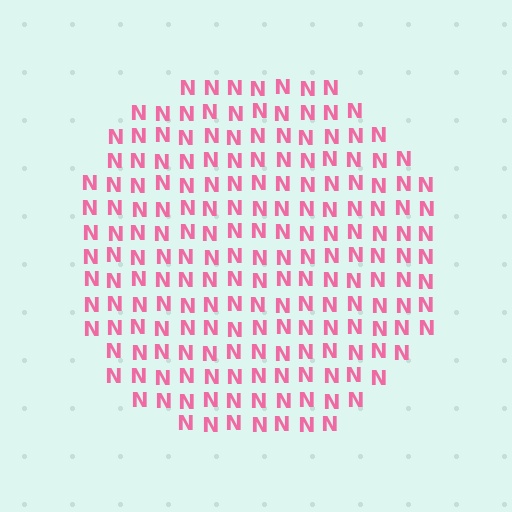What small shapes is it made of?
It is made of small letter N's.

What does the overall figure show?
The overall figure shows a circle.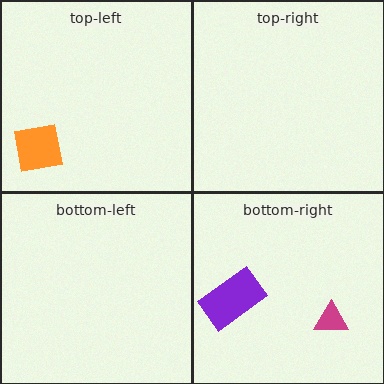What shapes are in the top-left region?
The orange square.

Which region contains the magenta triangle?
The bottom-right region.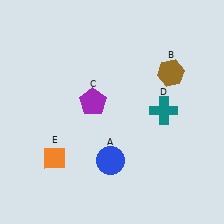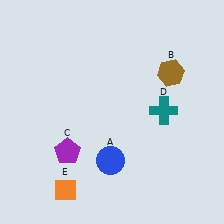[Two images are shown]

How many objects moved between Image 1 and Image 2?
2 objects moved between the two images.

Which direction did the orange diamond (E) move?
The orange diamond (E) moved down.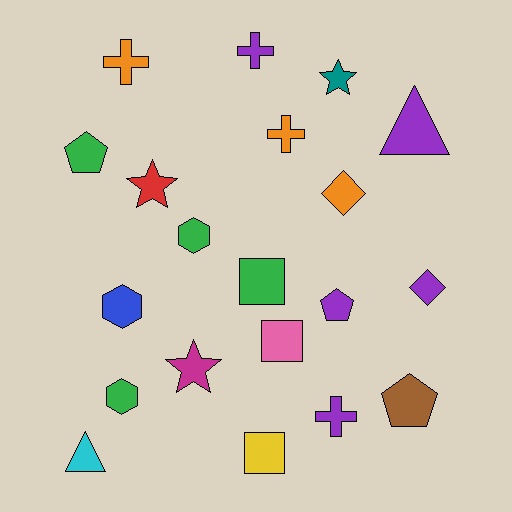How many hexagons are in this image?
There are 3 hexagons.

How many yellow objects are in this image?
There is 1 yellow object.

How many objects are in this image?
There are 20 objects.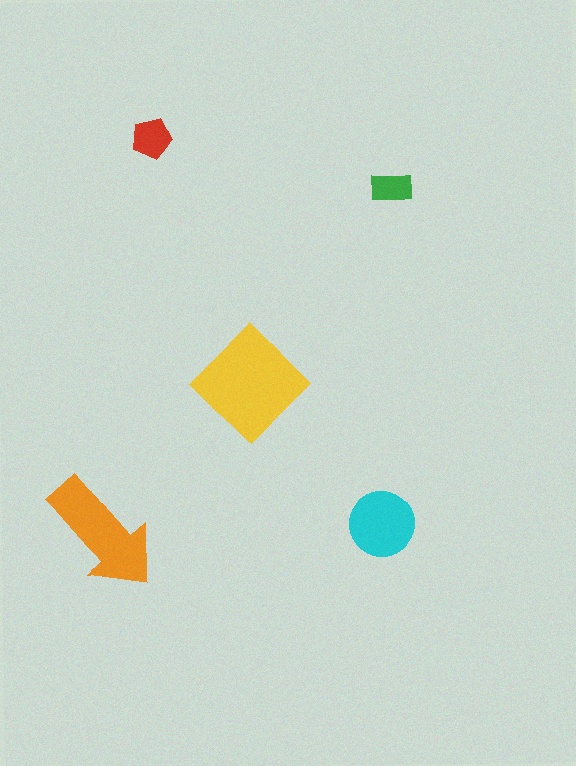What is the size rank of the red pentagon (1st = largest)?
4th.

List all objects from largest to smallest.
The yellow diamond, the orange arrow, the cyan circle, the red pentagon, the green rectangle.